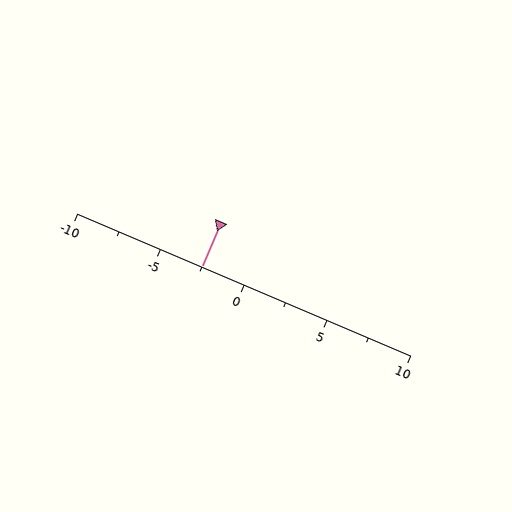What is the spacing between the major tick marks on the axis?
The major ticks are spaced 5 apart.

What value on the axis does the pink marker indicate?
The marker indicates approximately -2.5.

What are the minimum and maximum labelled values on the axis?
The axis runs from -10 to 10.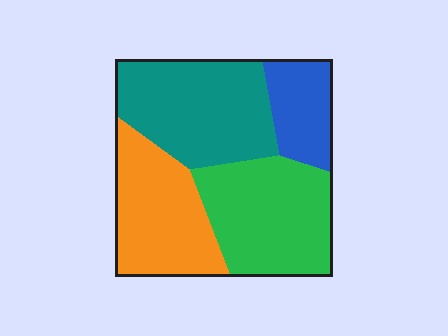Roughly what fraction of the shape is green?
Green takes up about one third (1/3) of the shape.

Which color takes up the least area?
Blue, at roughly 15%.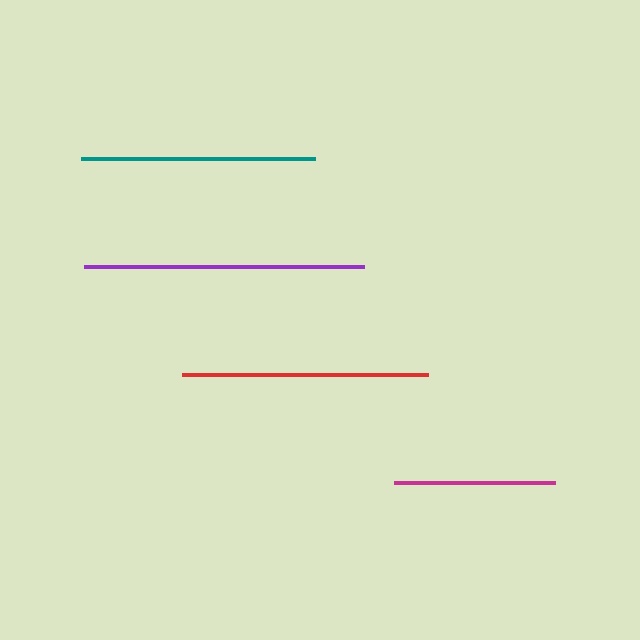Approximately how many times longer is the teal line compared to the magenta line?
The teal line is approximately 1.5 times the length of the magenta line.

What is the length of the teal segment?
The teal segment is approximately 234 pixels long.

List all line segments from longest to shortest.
From longest to shortest: purple, red, teal, magenta.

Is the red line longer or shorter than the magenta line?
The red line is longer than the magenta line.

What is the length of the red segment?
The red segment is approximately 247 pixels long.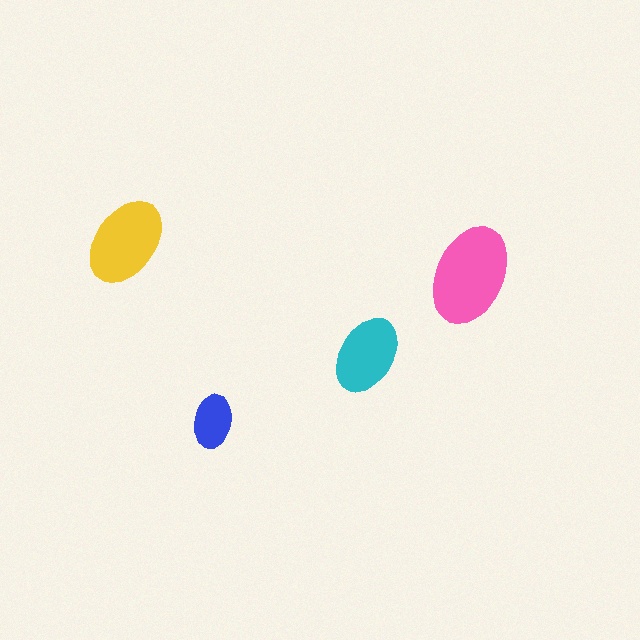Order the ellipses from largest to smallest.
the pink one, the yellow one, the cyan one, the blue one.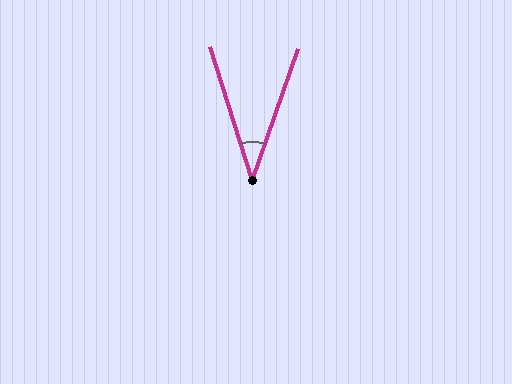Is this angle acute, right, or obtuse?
It is acute.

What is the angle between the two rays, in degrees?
Approximately 37 degrees.